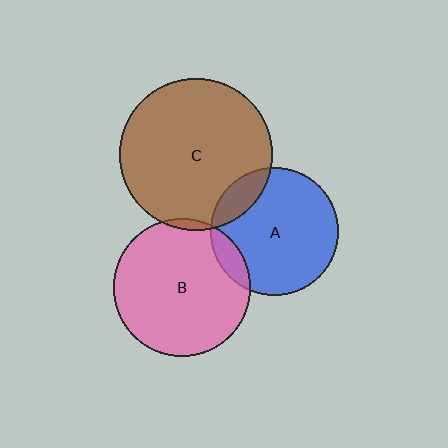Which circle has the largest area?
Circle C (brown).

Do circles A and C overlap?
Yes.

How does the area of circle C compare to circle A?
Approximately 1.4 times.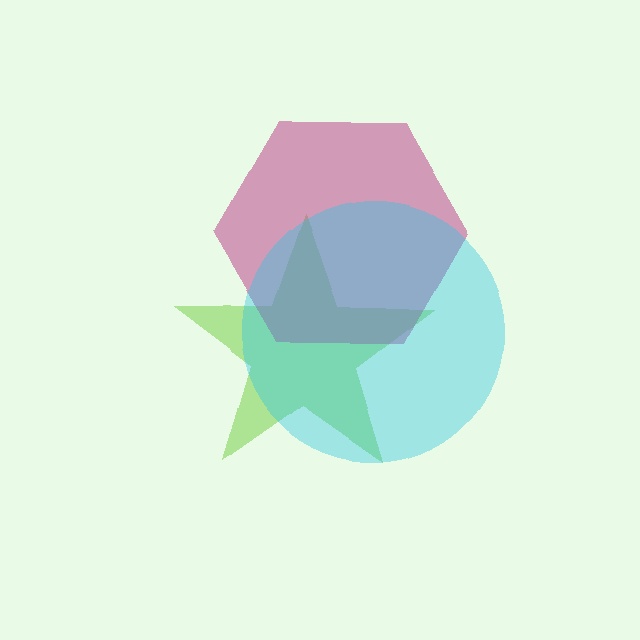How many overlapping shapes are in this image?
There are 3 overlapping shapes in the image.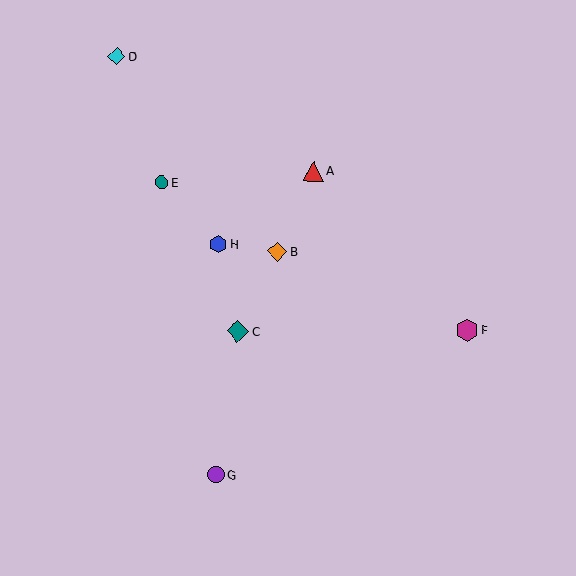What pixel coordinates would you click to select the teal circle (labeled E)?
Click at (161, 183) to select the teal circle E.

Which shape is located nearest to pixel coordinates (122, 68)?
The cyan diamond (labeled D) at (117, 56) is nearest to that location.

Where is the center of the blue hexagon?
The center of the blue hexagon is at (218, 244).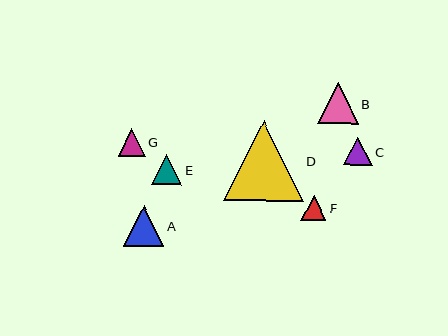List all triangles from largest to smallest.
From largest to smallest: D, B, A, E, C, G, F.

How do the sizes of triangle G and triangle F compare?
Triangle G and triangle F are approximately the same size.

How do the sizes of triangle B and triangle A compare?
Triangle B and triangle A are approximately the same size.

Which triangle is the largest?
Triangle D is the largest with a size of approximately 80 pixels.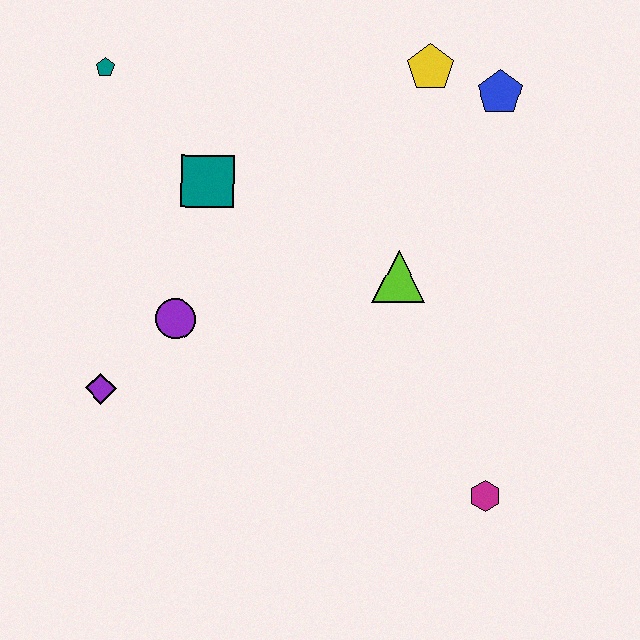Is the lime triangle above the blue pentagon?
No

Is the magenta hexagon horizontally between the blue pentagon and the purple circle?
Yes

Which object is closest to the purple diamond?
The purple circle is closest to the purple diamond.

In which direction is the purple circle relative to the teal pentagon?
The purple circle is below the teal pentagon.